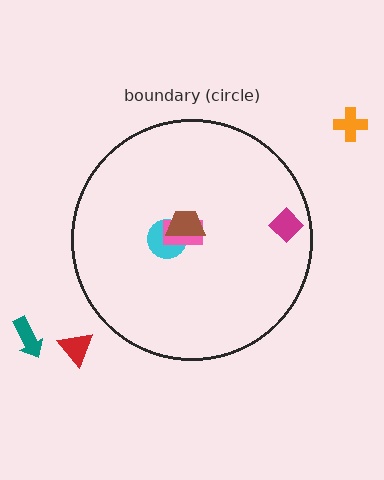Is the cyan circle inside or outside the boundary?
Inside.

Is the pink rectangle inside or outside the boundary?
Inside.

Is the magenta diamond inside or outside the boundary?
Inside.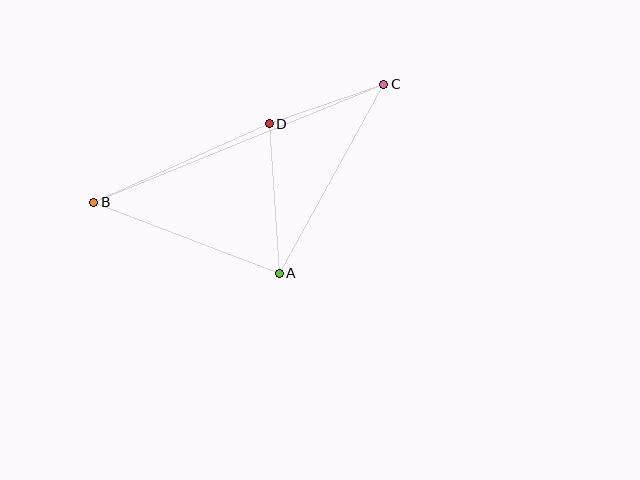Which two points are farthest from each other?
Points B and C are farthest from each other.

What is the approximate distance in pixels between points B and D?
The distance between B and D is approximately 192 pixels.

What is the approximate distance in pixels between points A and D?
The distance between A and D is approximately 150 pixels.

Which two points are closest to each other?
Points C and D are closest to each other.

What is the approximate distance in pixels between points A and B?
The distance between A and B is approximately 198 pixels.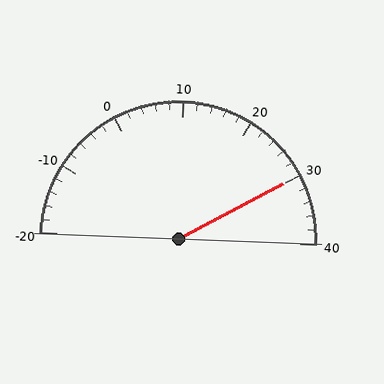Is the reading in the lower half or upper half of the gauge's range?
The reading is in the upper half of the range (-20 to 40).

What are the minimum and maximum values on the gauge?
The gauge ranges from -20 to 40.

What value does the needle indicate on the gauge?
The needle indicates approximately 30.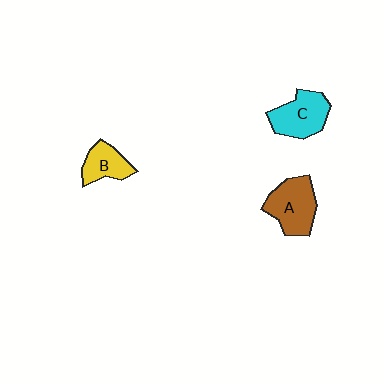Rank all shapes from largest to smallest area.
From largest to smallest: A (brown), C (cyan), B (yellow).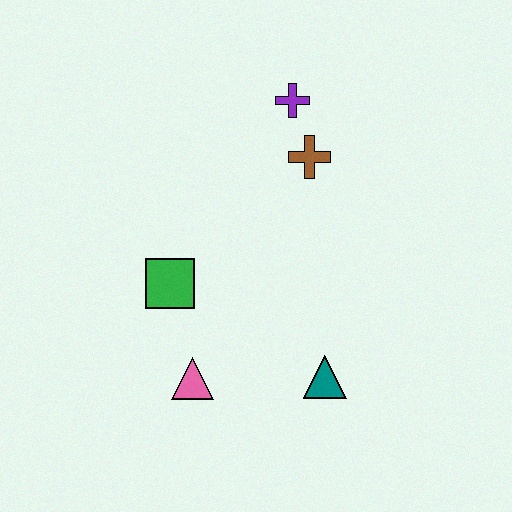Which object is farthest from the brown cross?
The pink triangle is farthest from the brown cross.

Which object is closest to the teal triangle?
The pink triangle is closest to the teal triangle.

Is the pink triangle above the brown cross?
No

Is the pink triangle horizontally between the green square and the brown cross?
Yes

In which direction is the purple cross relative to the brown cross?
The purple cross is above the brown cross.